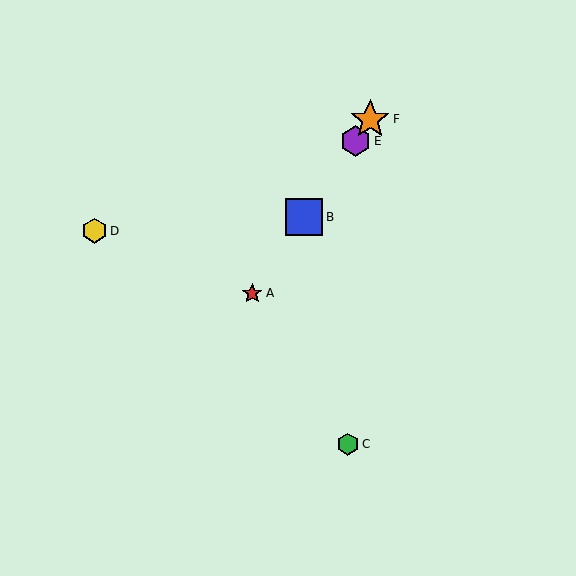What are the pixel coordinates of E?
Object E is at (356, 141).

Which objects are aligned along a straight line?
Objects A, B, E, F are aligned along a straight line.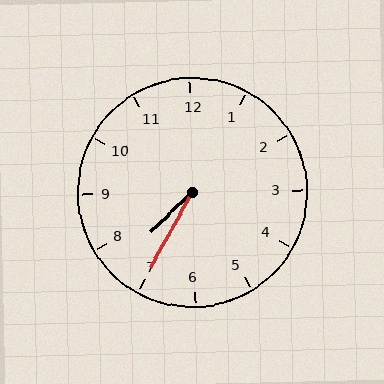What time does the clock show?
7:35.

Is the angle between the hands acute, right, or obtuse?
It is acute.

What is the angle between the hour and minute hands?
Approximately 18 degrees.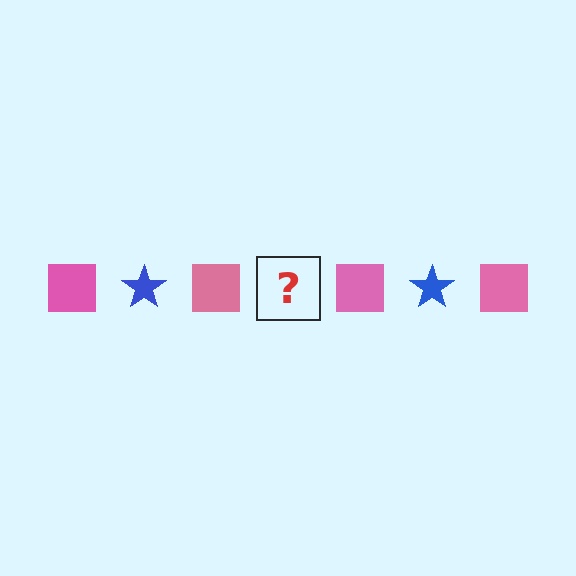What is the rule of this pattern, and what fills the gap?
The rule is that the pattern alternates between pink square and blue star. The gap should be filled with a blue star.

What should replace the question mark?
The question mark should be replaced with a blue star.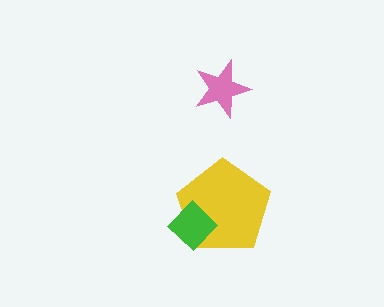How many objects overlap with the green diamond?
1 object overlaps with the green diamond.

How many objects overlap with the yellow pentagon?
1 object overlaps with the yellow pentagon.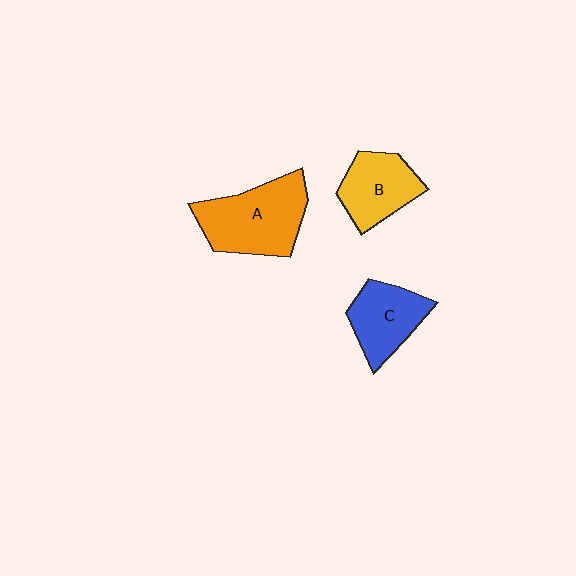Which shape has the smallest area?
Shape C (blue).